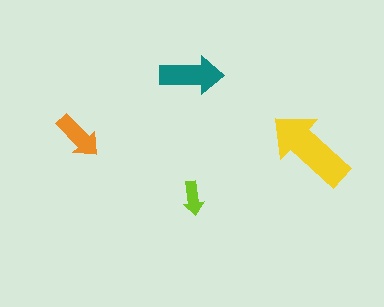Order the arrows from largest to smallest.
the yellow one, the teal one, the orange one, the lime one.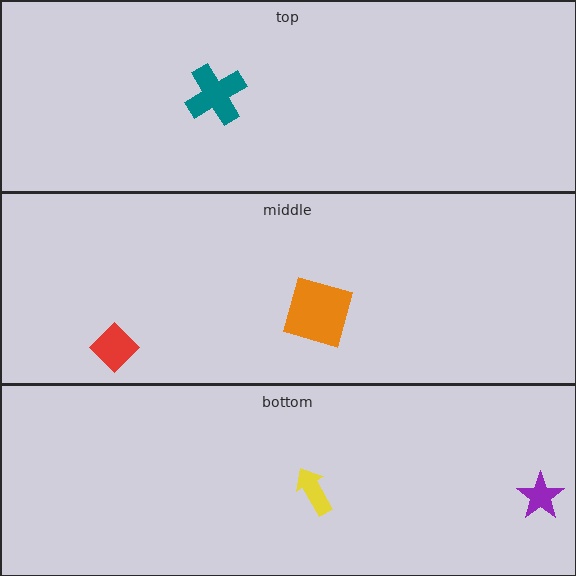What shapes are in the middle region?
The red diamond, the orange square.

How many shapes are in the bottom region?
2.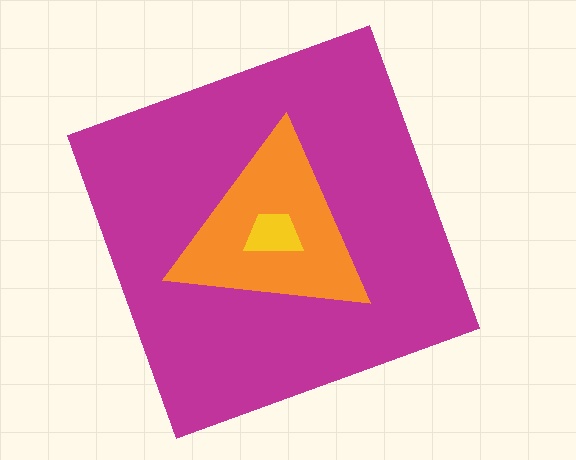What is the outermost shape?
The magenta square.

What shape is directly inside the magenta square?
The orange triangle.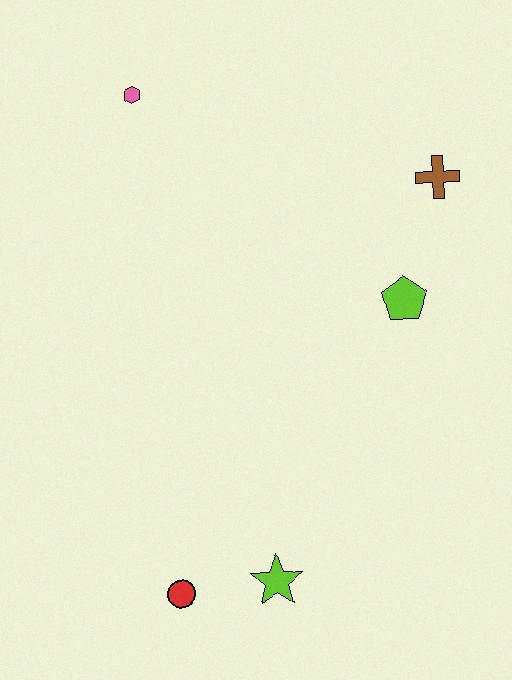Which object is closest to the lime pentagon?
The brown cross is closest to the lime pentagon.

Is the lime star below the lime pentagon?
Yes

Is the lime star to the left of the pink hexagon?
No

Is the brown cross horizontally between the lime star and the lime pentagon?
No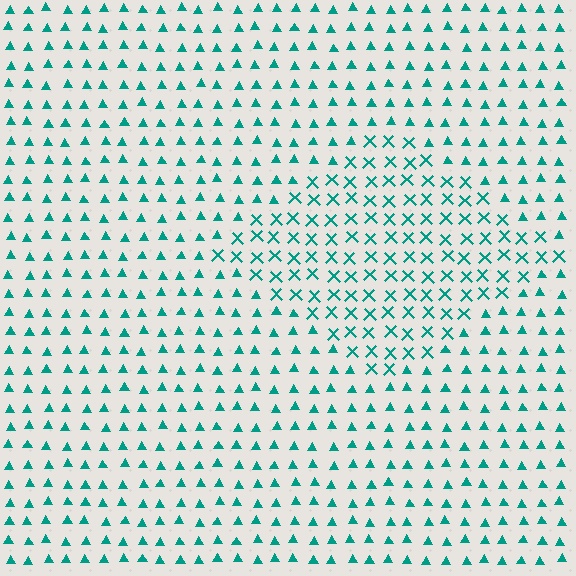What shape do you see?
I see a diamond.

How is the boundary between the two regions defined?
The boundary is defined by a change in element shape: X marks inside vs. triangles outside. All elements share the same color and spacing.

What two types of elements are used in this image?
The image uses X marks inside the diamond region and triangles outside it.